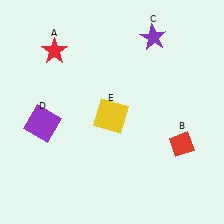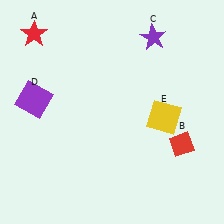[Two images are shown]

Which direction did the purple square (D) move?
The purple square (D) moved up.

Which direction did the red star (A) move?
The red star (A) moved left.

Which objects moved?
The objects that moved are: the red star (A), the purple square (D), the yellow square (E).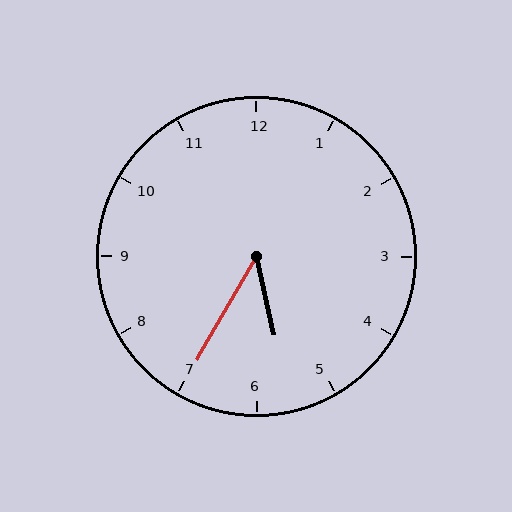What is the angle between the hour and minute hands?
Approximately 42 degrees.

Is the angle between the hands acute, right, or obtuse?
It is acute.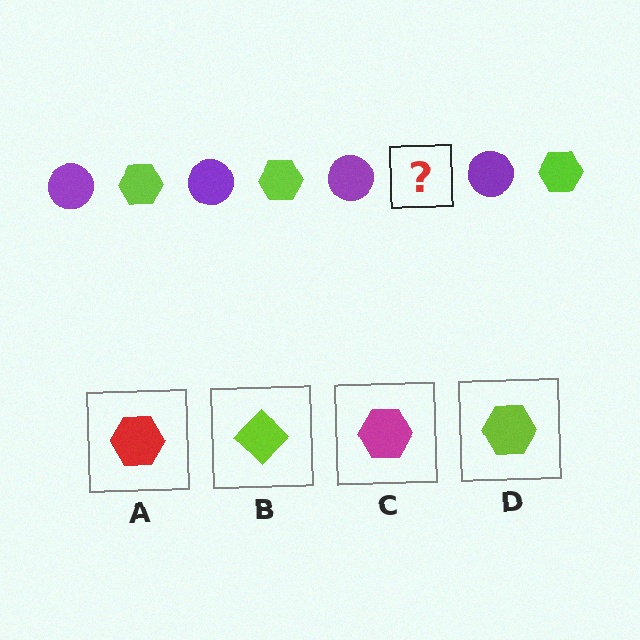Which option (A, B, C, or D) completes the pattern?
D.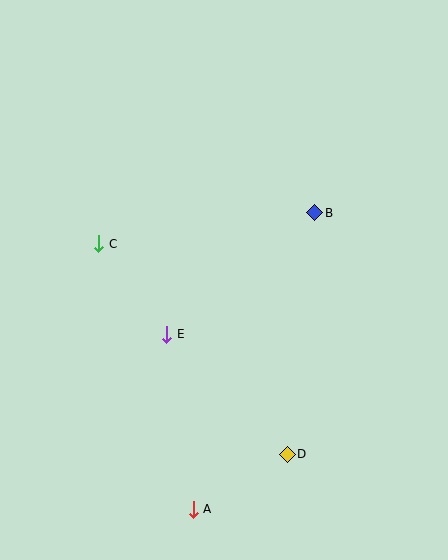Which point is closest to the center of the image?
Point E at (167, 334) is closest to the center.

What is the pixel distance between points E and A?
The distance between E and A is 177 pixels.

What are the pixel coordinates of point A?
Point A is at (193, 509).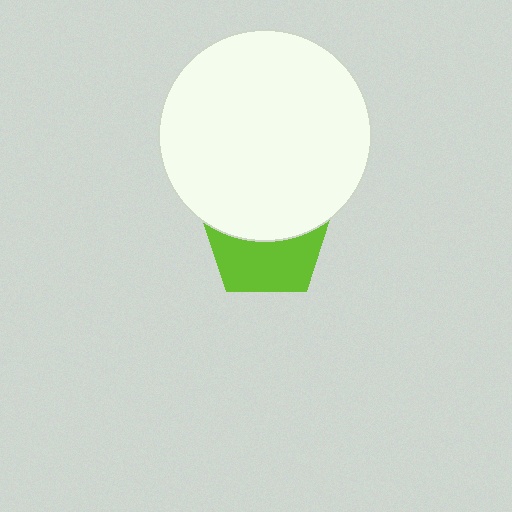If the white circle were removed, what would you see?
You would see the complete lime pentagon.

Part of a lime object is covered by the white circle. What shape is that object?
It is a pentagon.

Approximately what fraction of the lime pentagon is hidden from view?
Roughly 50% of the lime pentagon is hidden behind the white circle.